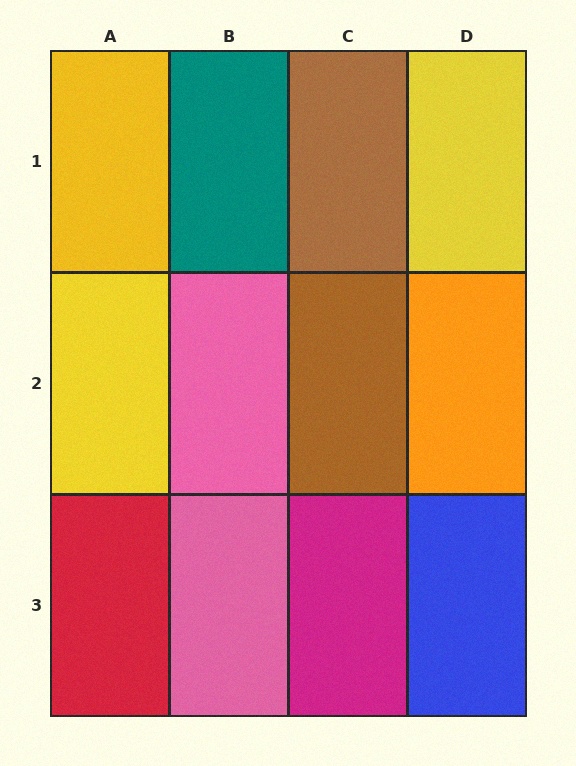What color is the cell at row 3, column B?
Pink.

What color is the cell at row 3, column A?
Red.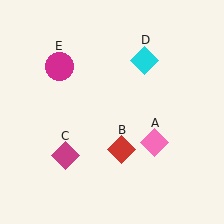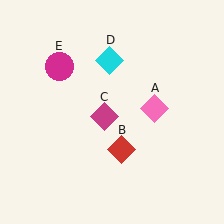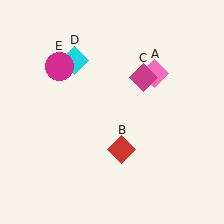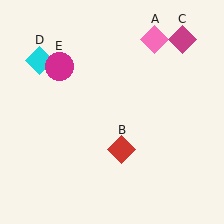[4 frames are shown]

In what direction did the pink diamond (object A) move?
The pink diamond (object A) moved up.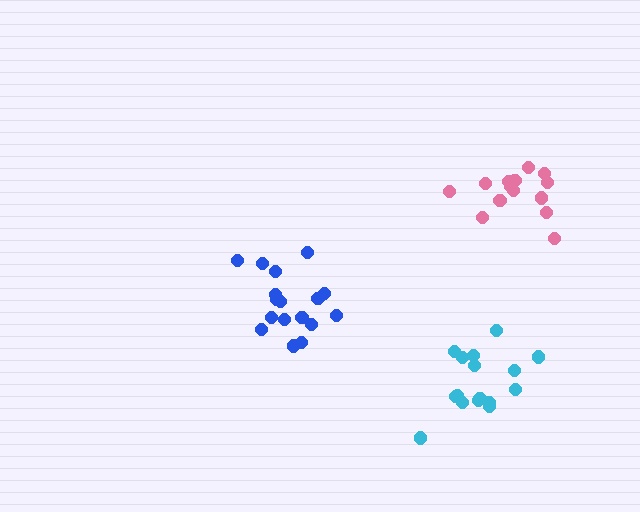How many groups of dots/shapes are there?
There are 3 groups.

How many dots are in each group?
Group 1: 16 dots, Group 2: 14 dots, Group 3: 17 dots (47 total).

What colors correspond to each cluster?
The clusters are colored: cyan, pink, blue.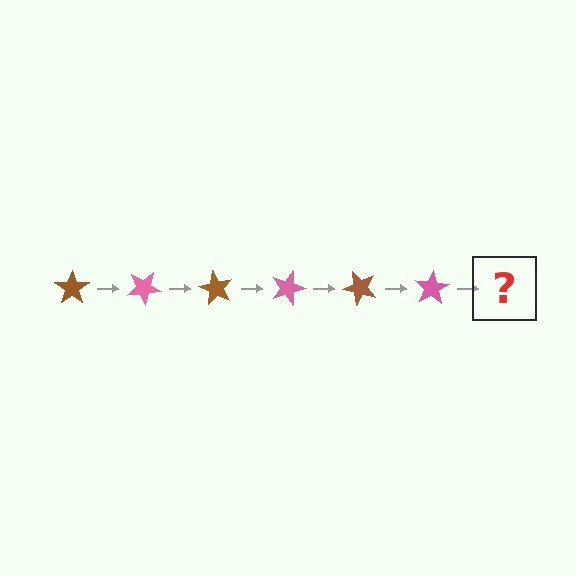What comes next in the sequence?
The next element should be a brown star, rotated 180 degrees from the start.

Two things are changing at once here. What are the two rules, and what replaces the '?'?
The two rules are that it rotates 30 degrees each step and the color cycles through brown and pink. The '?' should be a brown star, rotated 180 degrees from the start.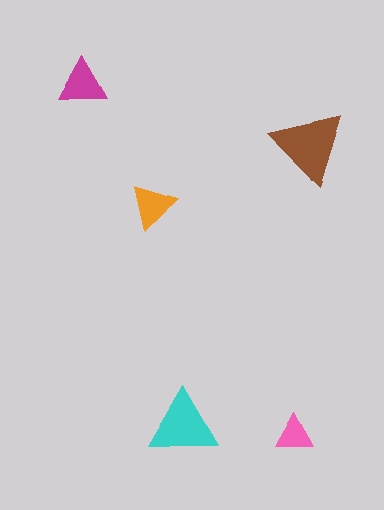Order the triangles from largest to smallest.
the brown one, the cyan one, the magenta one, the orange one, the pink one.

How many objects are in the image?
There are 5 objects in the image.